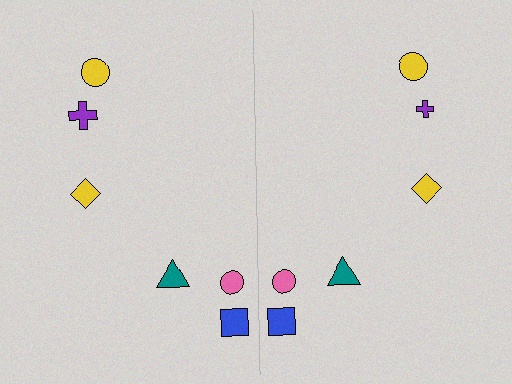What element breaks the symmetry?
The purple cross on the right side has a different size than its mirror counterpart.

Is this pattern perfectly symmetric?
No, the pattern is not perfectly symmetric. The purple cross on the right side has a different size than its mirror counterpart.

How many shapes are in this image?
There are 12 shapes in this image.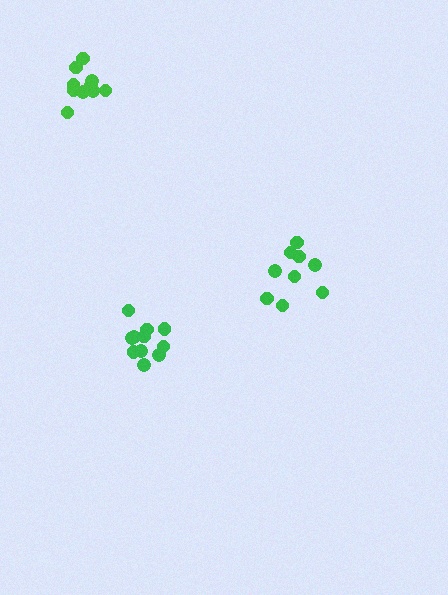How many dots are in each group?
Group 1: 10 dots, Group 2: 9 dots, Group 3: 11 dots (30 total).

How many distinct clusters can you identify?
There are 3 distinct clusters.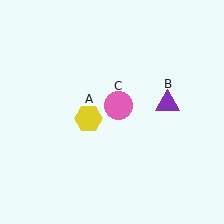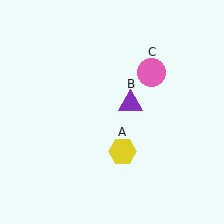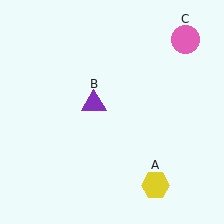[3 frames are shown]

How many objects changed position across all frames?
3 objects changed position: yellow hexagon (object A), purple triangle (object B), pink circle (object C).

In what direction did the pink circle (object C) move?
The pink circle (object C) moved up and to the right.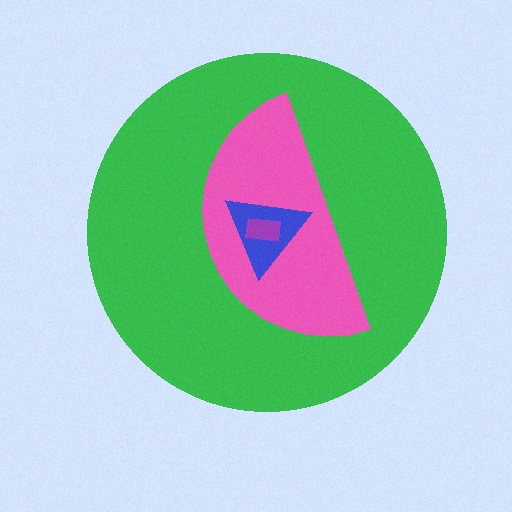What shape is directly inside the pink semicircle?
The blue triangle.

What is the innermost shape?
The purple rectangle.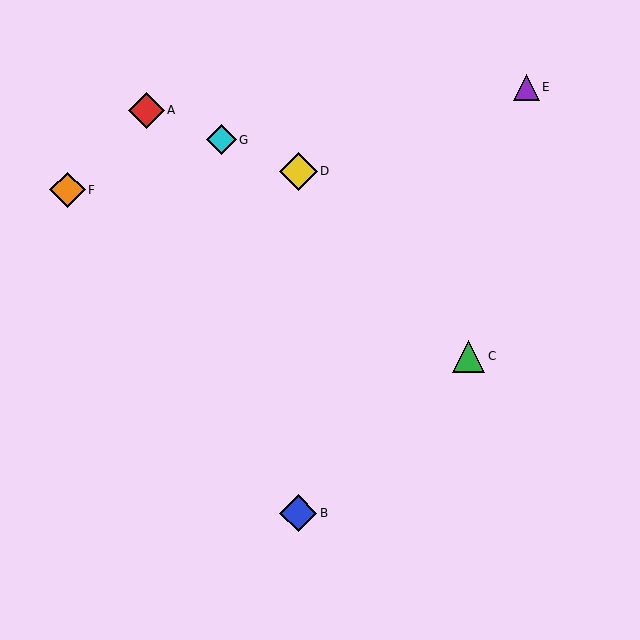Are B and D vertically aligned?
Yes, both are at x≈298.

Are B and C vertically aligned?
No, B is at x≈298 and C is at x≈469.